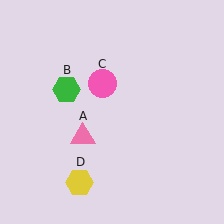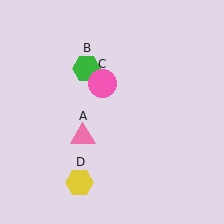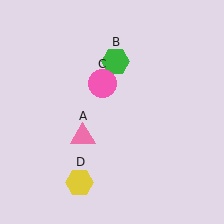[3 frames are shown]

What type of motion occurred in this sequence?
The green hexagon (object B) rotated clockwise around the center of the scene.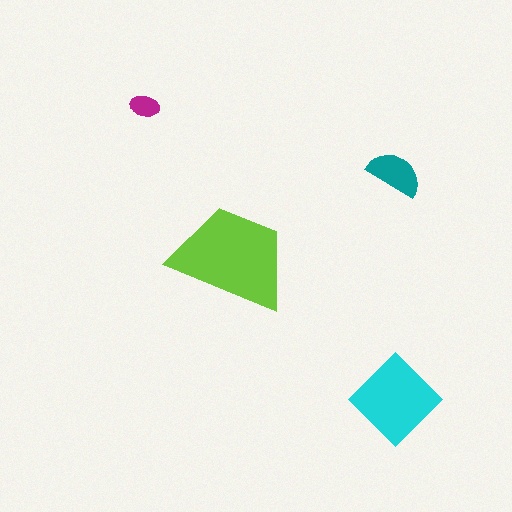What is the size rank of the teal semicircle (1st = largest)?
3rd.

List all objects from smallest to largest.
The magenta ellipse, the teal semicircle, the cyan diamond, the lime trapezoid.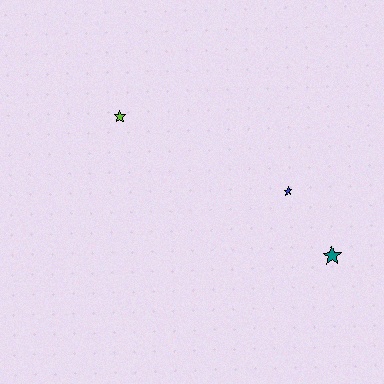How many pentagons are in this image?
There are no pentagons.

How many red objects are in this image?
There are no red objects.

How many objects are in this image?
There are 3 objects.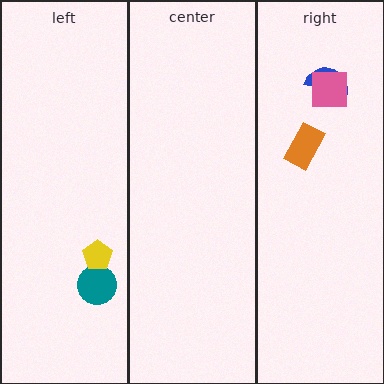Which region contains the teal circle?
The left region.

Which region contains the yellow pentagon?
The left region.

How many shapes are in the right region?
3.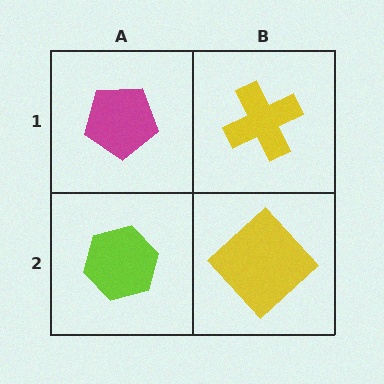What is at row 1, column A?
A magenta pentagon.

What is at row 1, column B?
A yellow cross.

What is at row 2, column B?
A yellow diamond.